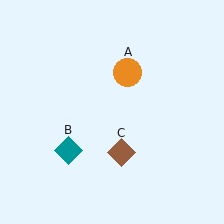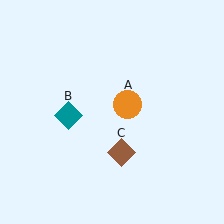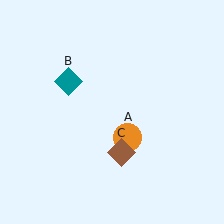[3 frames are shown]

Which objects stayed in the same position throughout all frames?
Brown diamond (object C) remained stationary.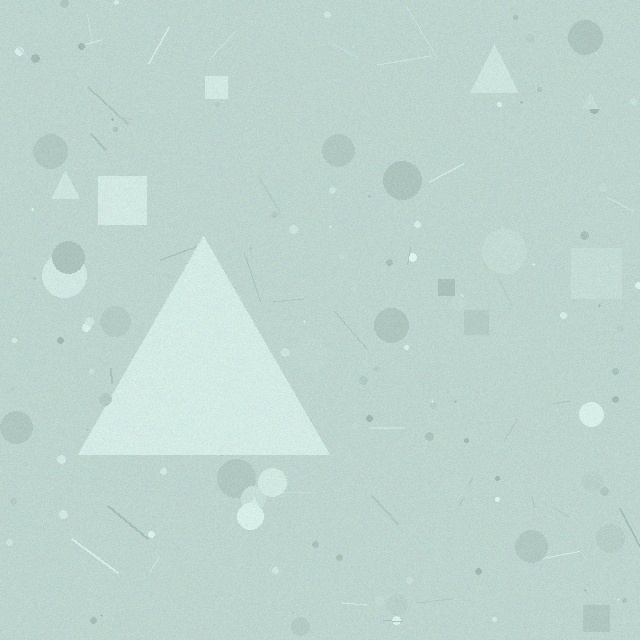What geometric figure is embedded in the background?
A triangle is embedded in the background.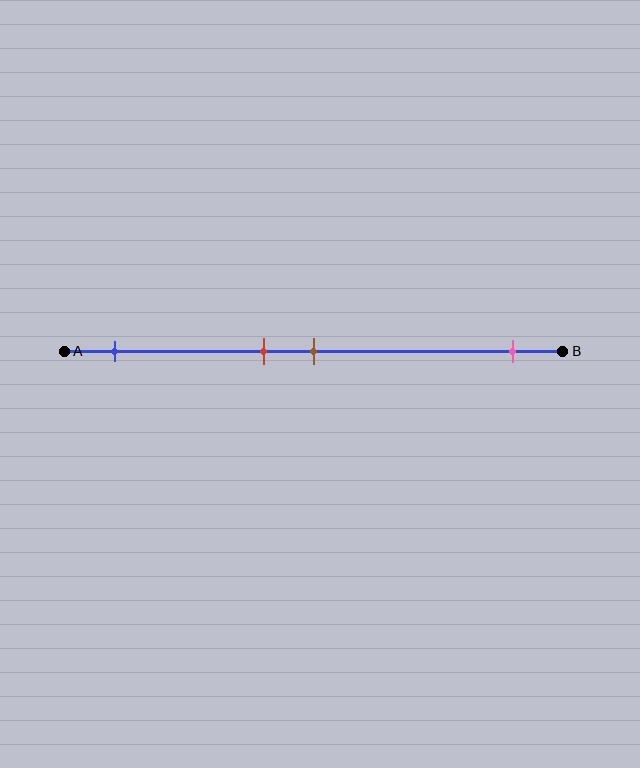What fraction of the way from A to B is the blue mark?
The blue mark is approximately 10% (0.1) of the way from A to B.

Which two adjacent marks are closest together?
The red and brown marks are the closest adjacent pair.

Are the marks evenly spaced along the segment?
No, the marks are not evenly spaced.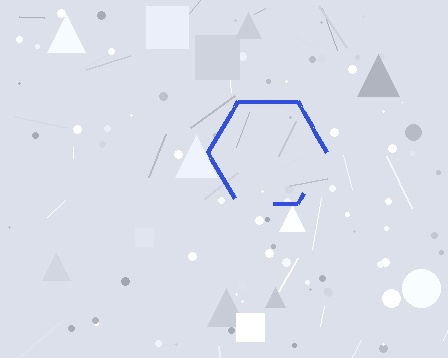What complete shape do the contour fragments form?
The contour fragments form a hexagon.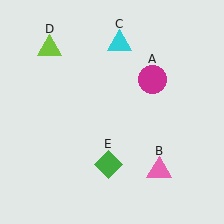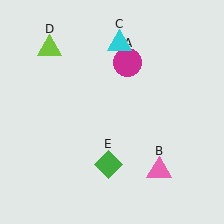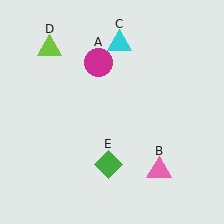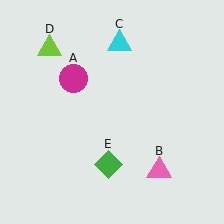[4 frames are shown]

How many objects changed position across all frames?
1 object changed position: magenta circle (object A).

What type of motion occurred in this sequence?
The magenta circle (object A) rotated counterclockwise around the center of the scene.